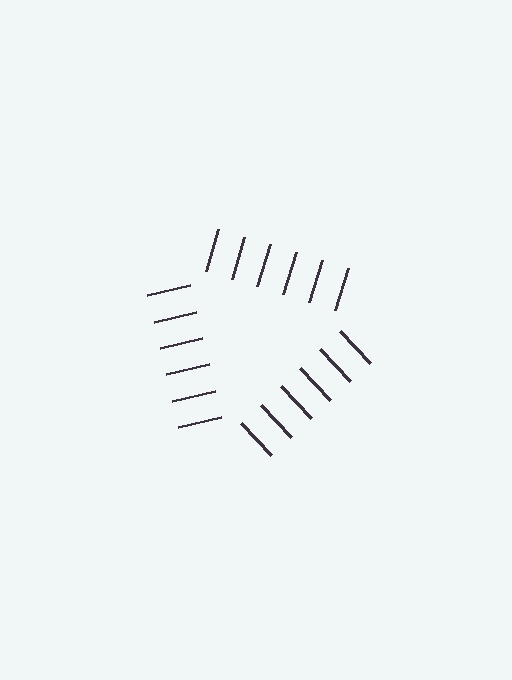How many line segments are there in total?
18 — 6 along each of the 3 edges.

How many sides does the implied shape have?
3 sides — the line-ends trace a triangle.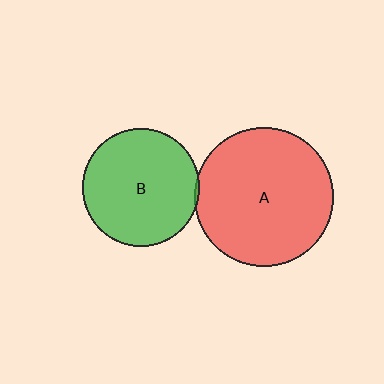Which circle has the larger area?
Circle A (red).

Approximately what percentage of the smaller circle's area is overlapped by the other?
Approximately 5%.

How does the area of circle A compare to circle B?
Approximately 1.4 times.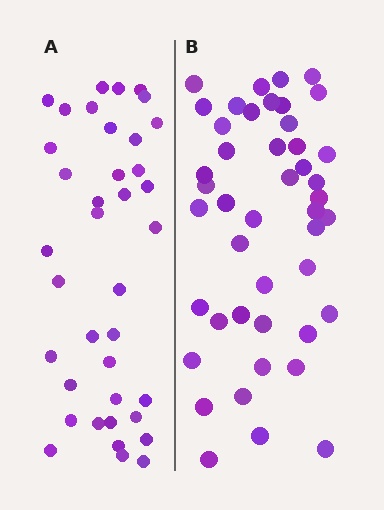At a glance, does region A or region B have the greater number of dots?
Region B (the right region) has more dots.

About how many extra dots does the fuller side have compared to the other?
Region B has roughly 8 or so more dots than region A.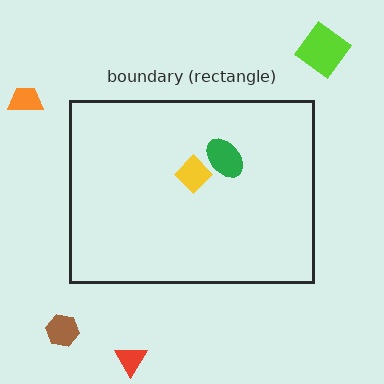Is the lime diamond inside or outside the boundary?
Outside.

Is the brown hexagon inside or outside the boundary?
Outside.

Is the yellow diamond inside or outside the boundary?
Inside.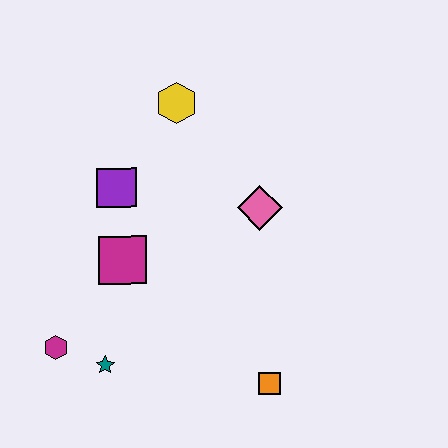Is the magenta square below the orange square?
No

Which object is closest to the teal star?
The magenta hexagon is closest to the teal star.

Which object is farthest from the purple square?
The orange square is farthest from the purple square.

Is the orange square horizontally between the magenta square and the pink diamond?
No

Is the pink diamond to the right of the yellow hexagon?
Yes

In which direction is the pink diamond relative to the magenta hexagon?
The pink diamond is to the right of the magenta hexagon.